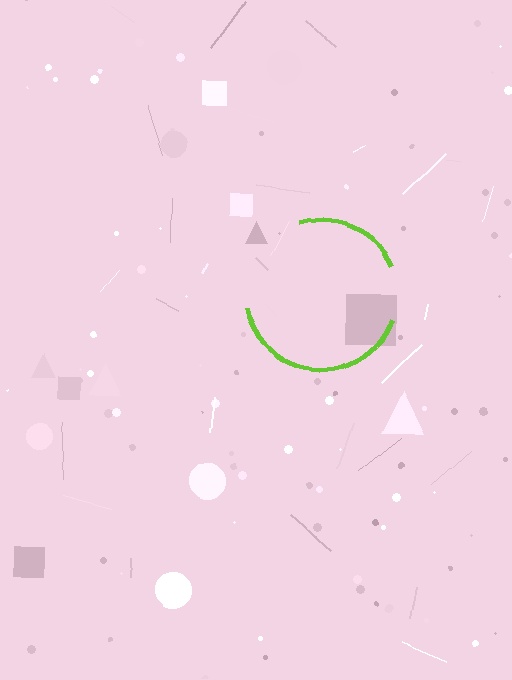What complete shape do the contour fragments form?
The contour fragments form a circle.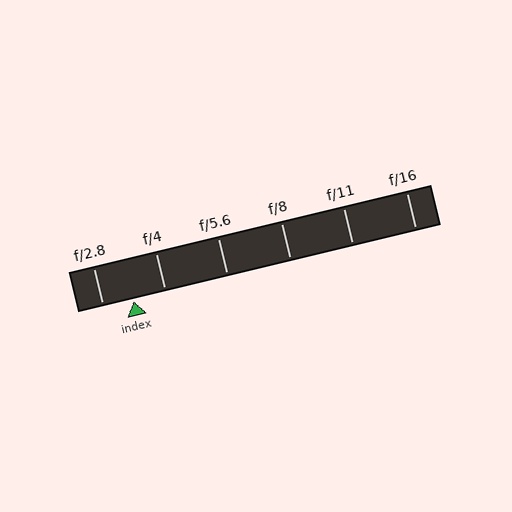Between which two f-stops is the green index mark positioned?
The index mark is between f/2.8 and f/4.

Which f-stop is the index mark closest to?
The index mark is closest to f/2.8.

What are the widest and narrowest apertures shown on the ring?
The widest aperture shown is f/2.8 and the narrowest is f/16.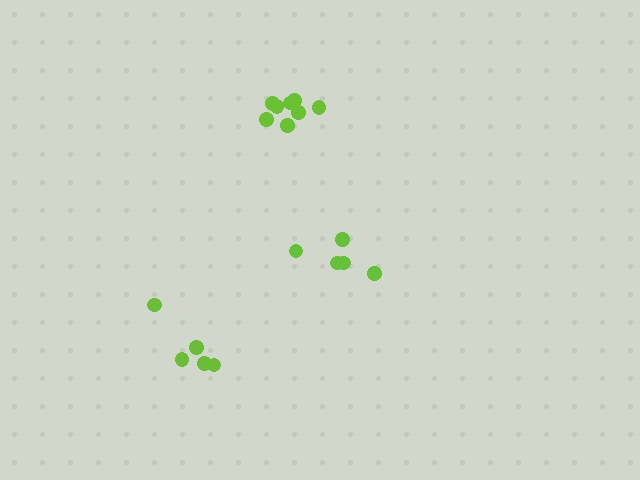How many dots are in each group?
Group 1: 8 dots, Group 2: 5 dots, Group 3: 5 dots (18 total).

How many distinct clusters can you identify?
There are 3 distinct clusters.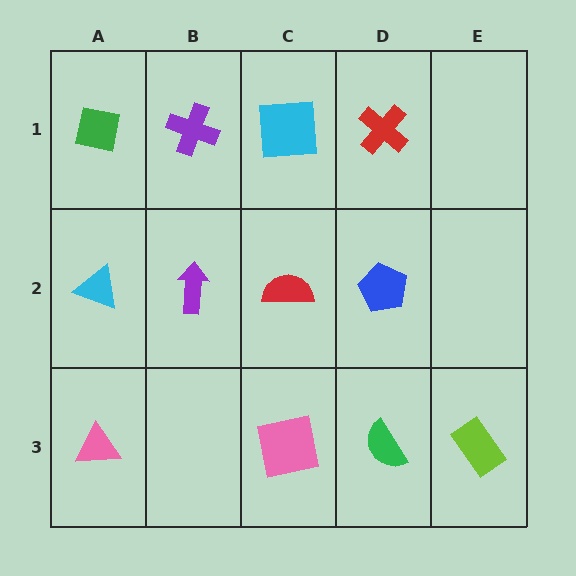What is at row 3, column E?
A lime rectangle.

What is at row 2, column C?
A red semicircle.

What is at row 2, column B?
A purple arrow.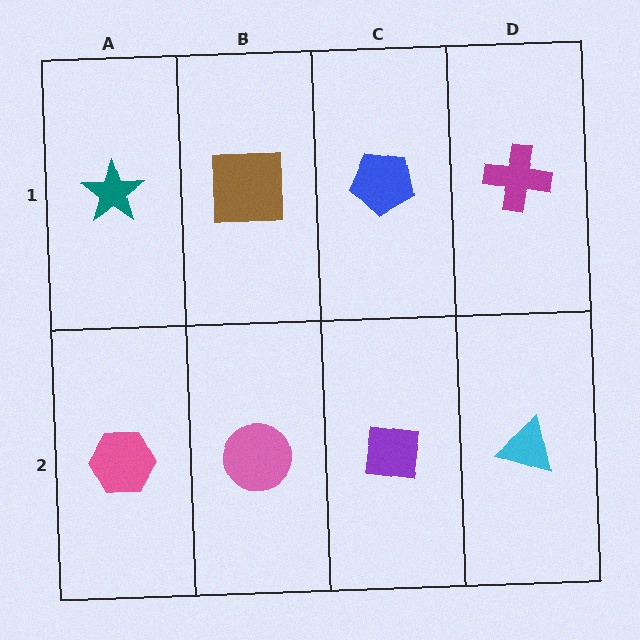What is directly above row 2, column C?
A blue pentagon.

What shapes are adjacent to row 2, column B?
A brown square (row 1, column B), a pink hexagon (row 2, column A), a purple square (row 2, column C).